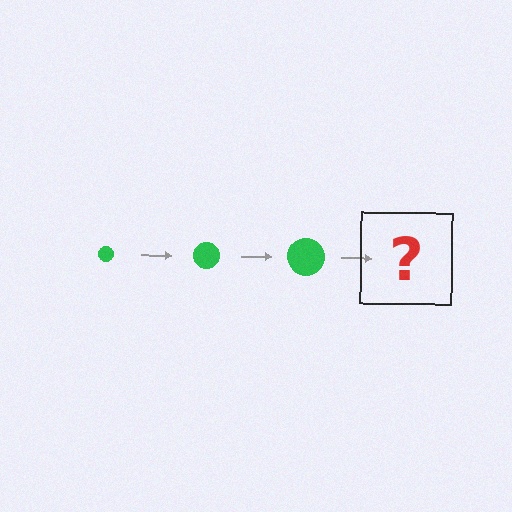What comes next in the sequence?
The next element should be a green circle, larger than the previous one.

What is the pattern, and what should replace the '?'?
The pattern is that the circle gets progressively larger each step. The '?' should be a green circle, larger than the previous one.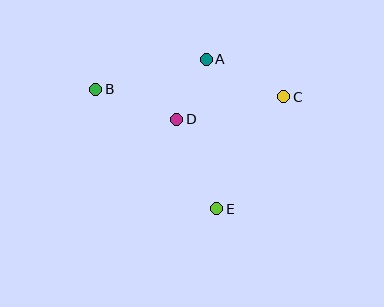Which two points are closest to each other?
Points A and D are closest to each other.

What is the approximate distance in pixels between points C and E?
The distance between C and E is approximately 131 pixels.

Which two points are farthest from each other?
Points B and C are farthest from each other.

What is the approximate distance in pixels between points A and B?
The distance between A and B is approximately 115 pixels.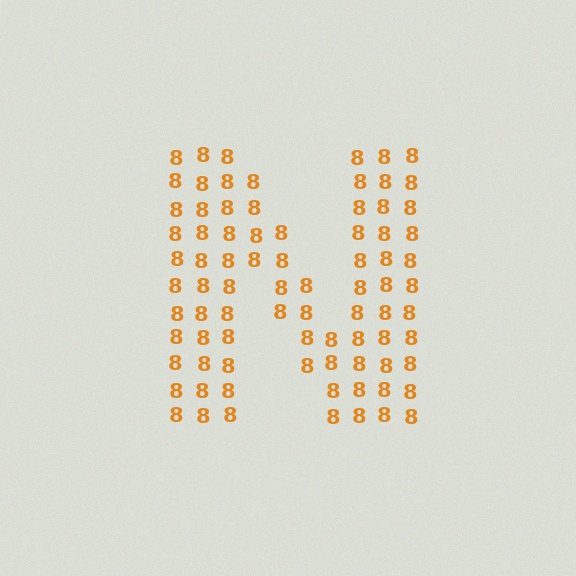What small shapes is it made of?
It is made of small digit 8's.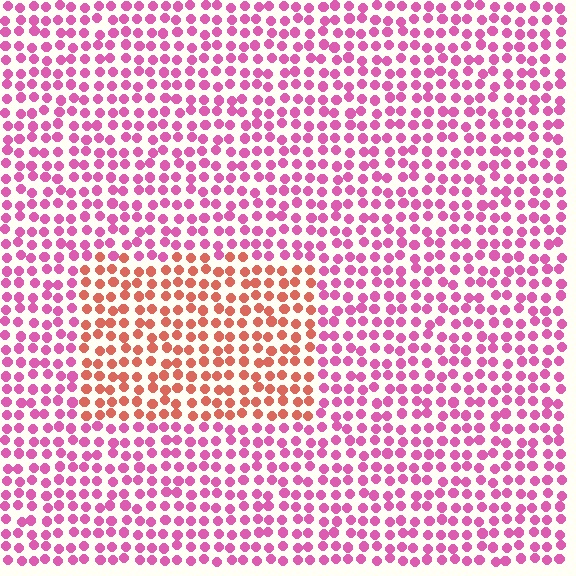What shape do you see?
I see a rectangle.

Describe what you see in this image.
The image is filled with small pink elements in a uniform arrangement. A rectangle-shaped region is visible where the elements are tinted to a slightly different hue, forming a subtle color boundary.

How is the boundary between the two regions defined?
The boundary is defined purely by a slight shift in hue (about 46 degrees). Spacing, size, and orientation are identical on both sides.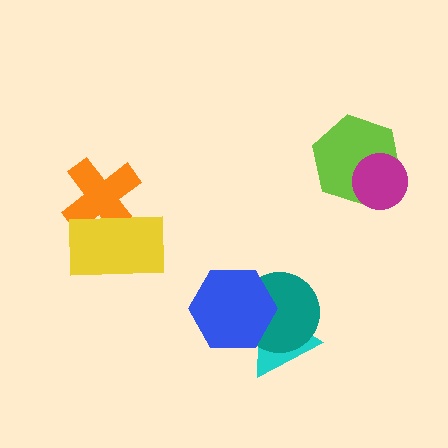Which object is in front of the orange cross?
The yellow rectangle is in front of the orange cross.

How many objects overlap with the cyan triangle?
2 objects overlap with the cyan triangle.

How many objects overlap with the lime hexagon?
1 object overlaps with the lime hexagon.